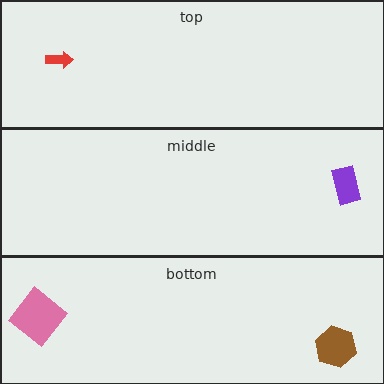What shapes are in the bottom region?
The brown hexagon, the pink diamond.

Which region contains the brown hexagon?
The bottom region.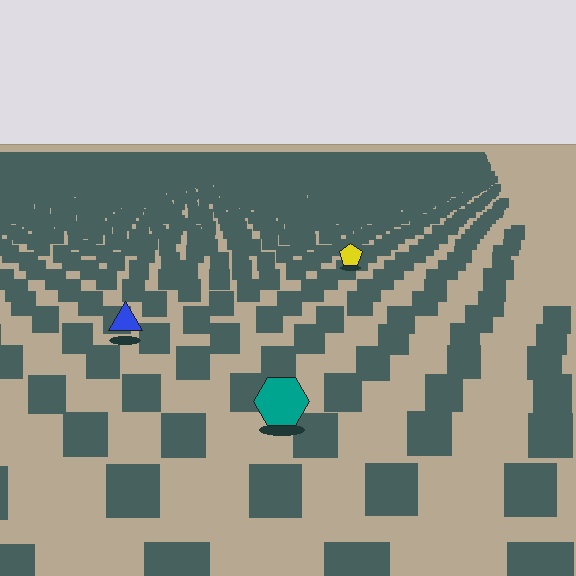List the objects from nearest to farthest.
From nearest to farthest: the teal hexagon, the blue triangle, the yellow pentagon.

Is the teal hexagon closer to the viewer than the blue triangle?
Yes. The teal hexagon is closer — you can tell from the texture gradient: the ground texture is coarser near it.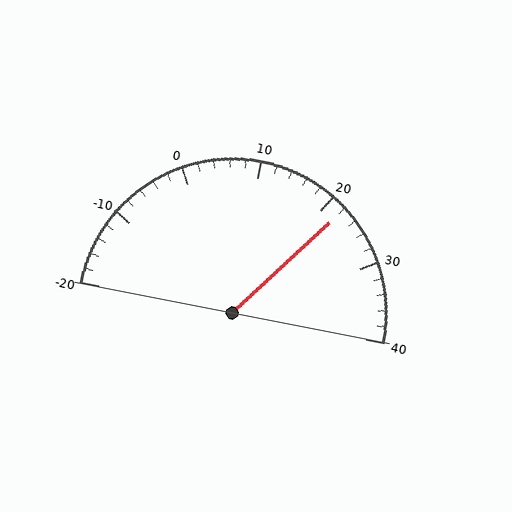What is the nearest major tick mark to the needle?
The nearest major tick mark is 20.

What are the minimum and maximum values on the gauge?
The gauge ranges from -20 to 40.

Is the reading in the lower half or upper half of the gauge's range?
The reading is in the upper half of the range (-20 to 40).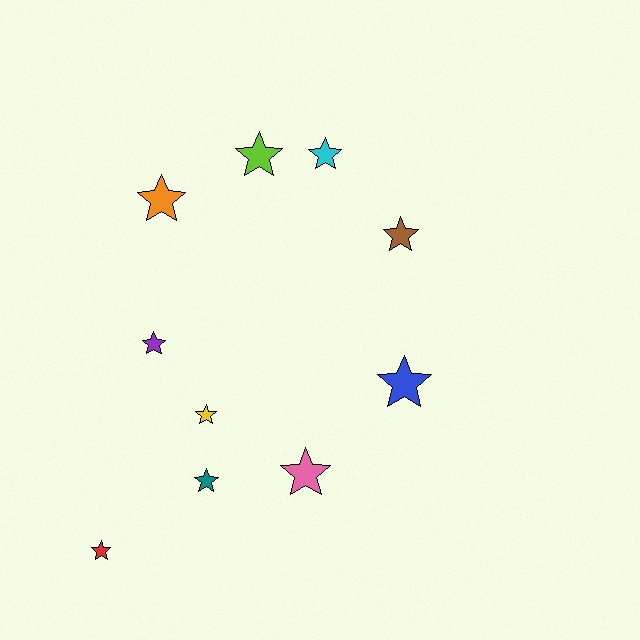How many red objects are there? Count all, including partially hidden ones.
There is 1 red object.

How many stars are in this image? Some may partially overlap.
There are 10 stars.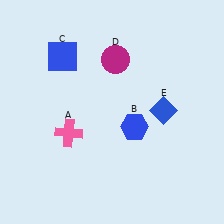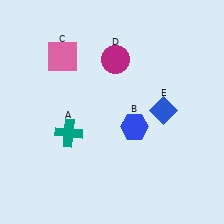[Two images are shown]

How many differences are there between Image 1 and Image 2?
There are 2 differences between the two images.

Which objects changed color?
A changed from pink to teal. C changed from blue to pink.